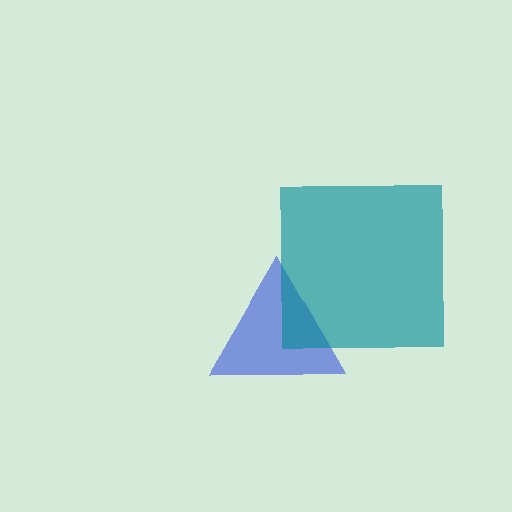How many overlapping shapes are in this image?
There are 2 overlapping shapes in the image.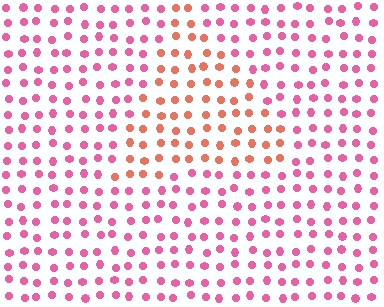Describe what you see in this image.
The image is filled with small pink elements in a uniform arrangement. A triangle-shaped region is visible where the elements are tinted to a slightly different hue, forming a subtle color boundary.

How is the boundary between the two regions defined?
The boundary is defined purely by a slight shift in hue (about 39 degrees). Spacing, size, and orientation are identical on both sides.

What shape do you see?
I see a triangle.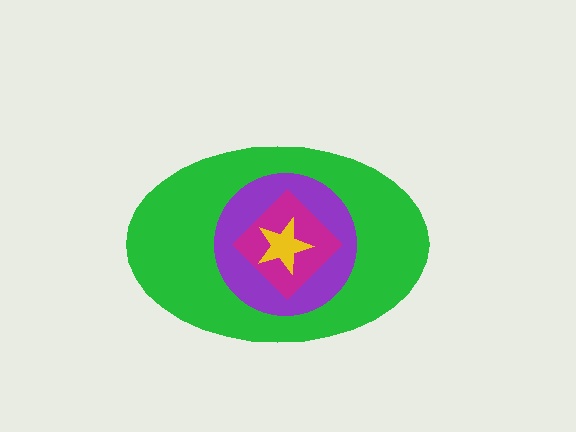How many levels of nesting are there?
4.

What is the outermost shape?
The green ellipse.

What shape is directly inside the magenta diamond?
The yellow star.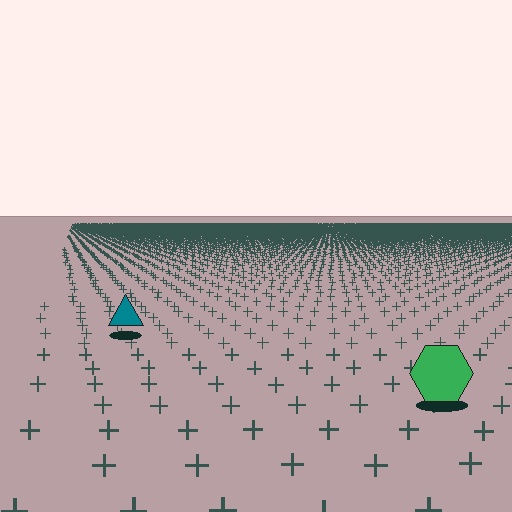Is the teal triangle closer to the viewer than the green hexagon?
No. The green hexagon is closer — you can tell from the texture gradient: the ground texture is coarser near it.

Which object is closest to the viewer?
The green hexagon is closest. The texture marks near it are larger and more spread out.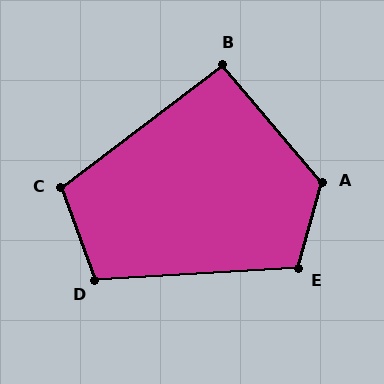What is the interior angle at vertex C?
Approximately 107 degrees (obtuse).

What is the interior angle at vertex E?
Approximately 109 degrees (obtuse).